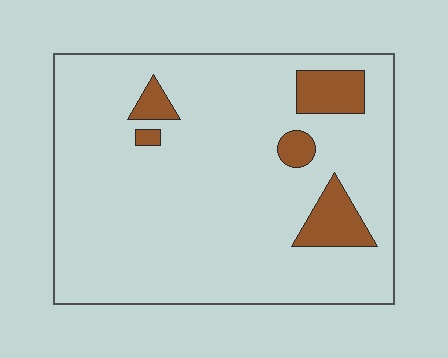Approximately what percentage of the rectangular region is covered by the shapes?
Approximately 10%.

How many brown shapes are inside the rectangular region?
5.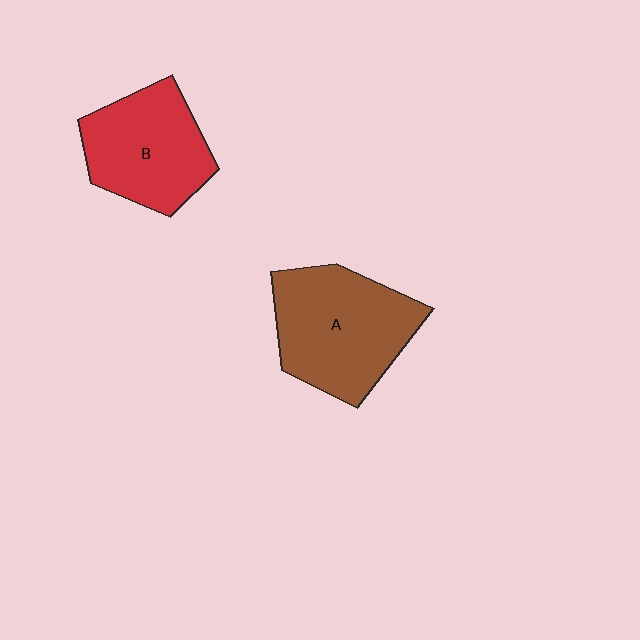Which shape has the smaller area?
Shape B (red).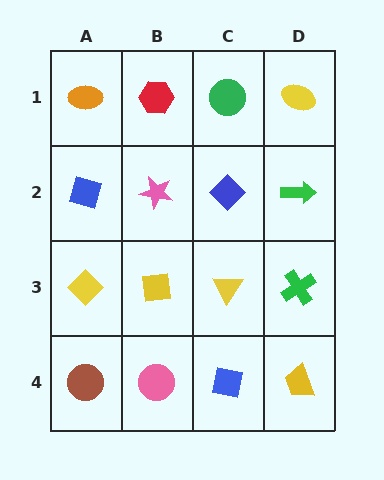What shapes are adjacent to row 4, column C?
A yellow triangle (row 3, column C), a pink circle (row 4, column B), a yellow trapezoid (row 4, column D).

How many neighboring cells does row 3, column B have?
4.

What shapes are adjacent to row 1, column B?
A pink star (row 2, column B), an orange ellipse (row 1, column A), a green circle (row 1, column C).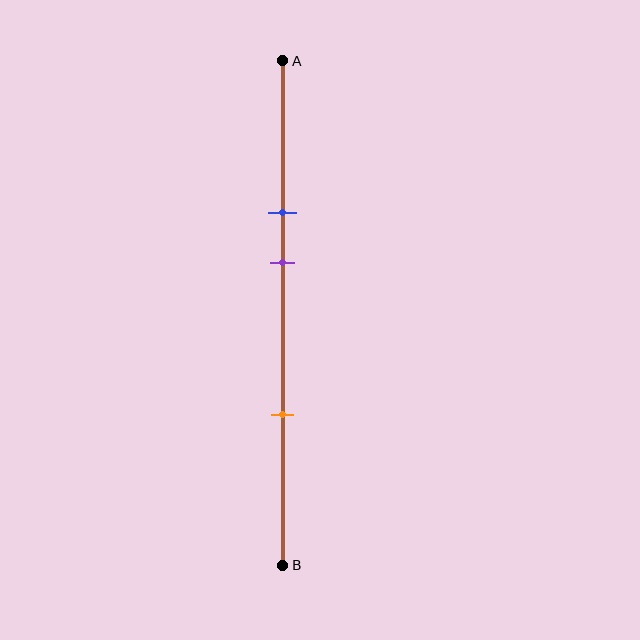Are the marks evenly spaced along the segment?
No, the marks are not evenly spaced.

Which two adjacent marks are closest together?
The blue and purple marks are the closest adjacent pair.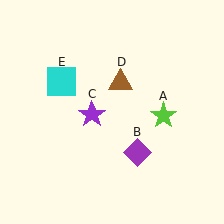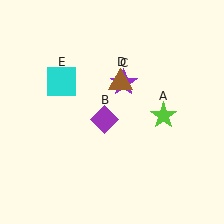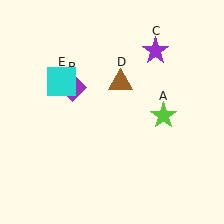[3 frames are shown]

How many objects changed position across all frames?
2 objects changed position: purple diamond (object B), purple star (object C).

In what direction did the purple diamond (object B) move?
The purple diamond (object B) moved up and to the left.